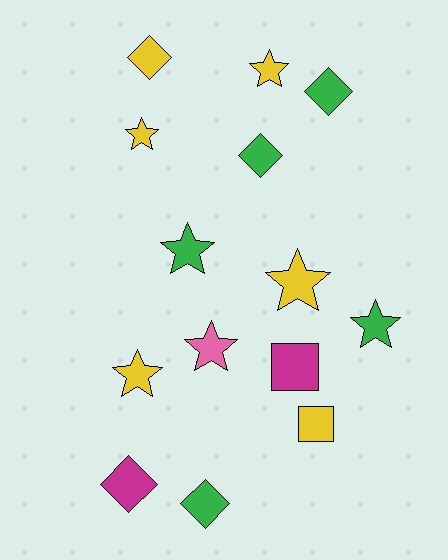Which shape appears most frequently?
Star, with 7 objects.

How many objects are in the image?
There are 14 objects.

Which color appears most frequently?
Yellow, with 6 objects.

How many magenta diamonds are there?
There is 1 magenta diamond.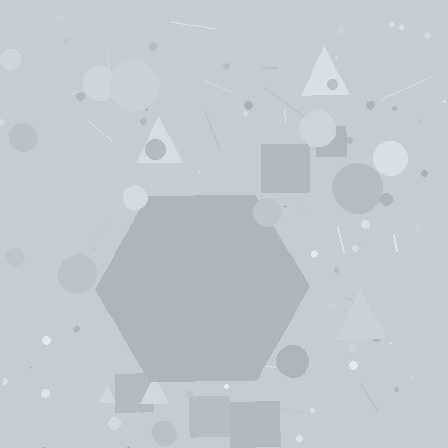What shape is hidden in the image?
A hexagon is hidden in the image.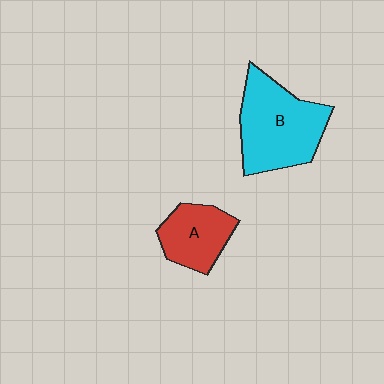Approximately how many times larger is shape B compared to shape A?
Approximately 1.7 times.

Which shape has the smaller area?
Shape A (red).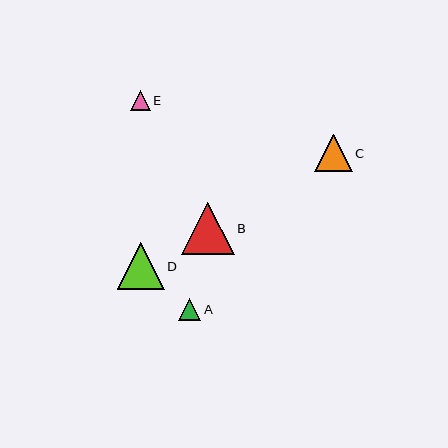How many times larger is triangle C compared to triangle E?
Triangle C is approximately 1.9 times the size of triangle E.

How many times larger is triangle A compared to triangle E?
Triangle A is approximately 1.1 times the size of triangle E.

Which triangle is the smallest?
Triangle E is the smallest with a size of approximately 19 pixels.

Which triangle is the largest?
Triangle B is the largest with a size of approximately 53 pixels.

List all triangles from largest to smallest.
From largest to smallest: B, D, C, A, E.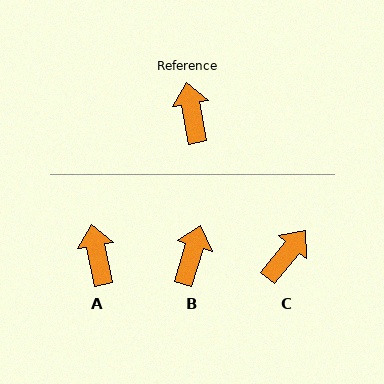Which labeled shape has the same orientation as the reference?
A.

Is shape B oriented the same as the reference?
No, it is off by about 28 degrees.